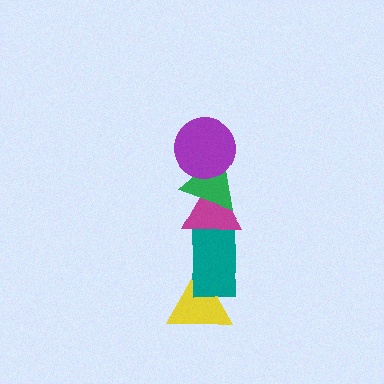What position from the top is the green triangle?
The green triangle is 2nd from the top.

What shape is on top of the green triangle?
The purple circle is on top of the green triangle.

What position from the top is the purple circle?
The purple circle is 1st from the top.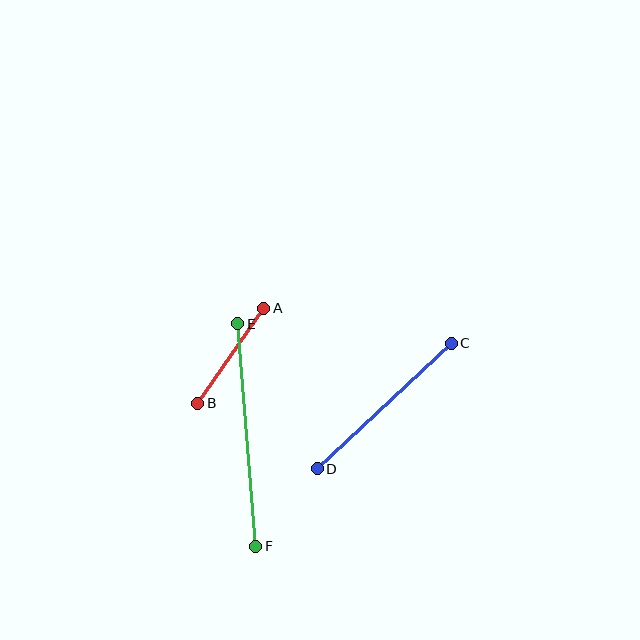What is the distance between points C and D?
The distance is approximately 184 pixels.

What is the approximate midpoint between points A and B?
The midpoint is at approximately (231, 356) pixels.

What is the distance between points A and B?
The distance is approximately 115 pixels.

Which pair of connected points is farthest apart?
Points E and F are farthest apart.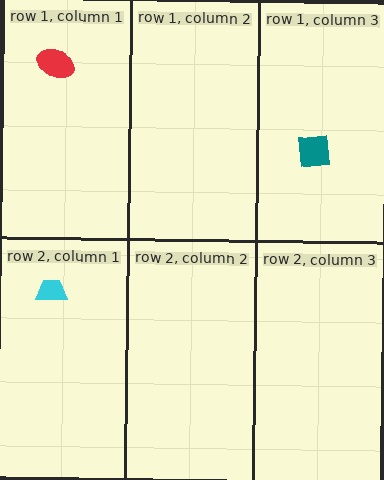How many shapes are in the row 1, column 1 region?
1.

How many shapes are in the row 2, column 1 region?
1.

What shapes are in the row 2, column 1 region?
The cyan trapezoid.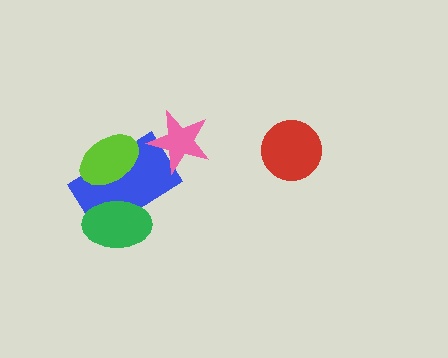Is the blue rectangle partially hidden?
Yes, it is partially covered by another shape.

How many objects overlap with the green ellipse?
1 object overlaps with the green ellipse.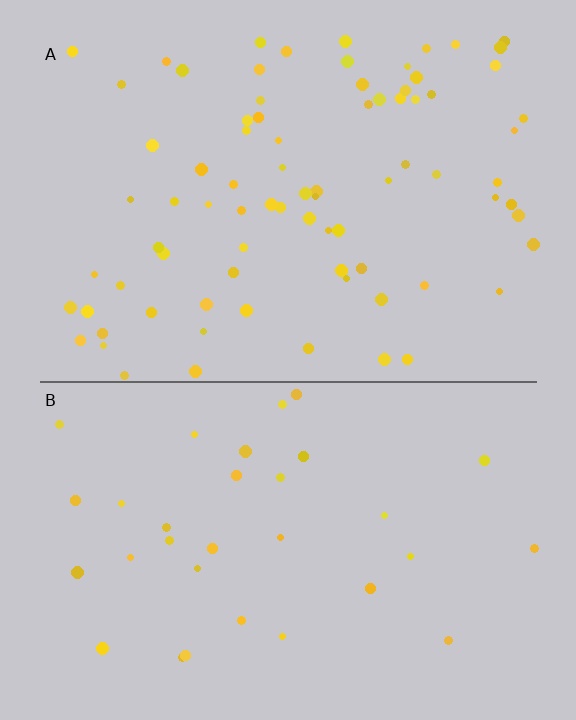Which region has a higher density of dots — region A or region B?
A (the top).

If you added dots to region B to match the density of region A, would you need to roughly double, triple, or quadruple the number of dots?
Approximately double.